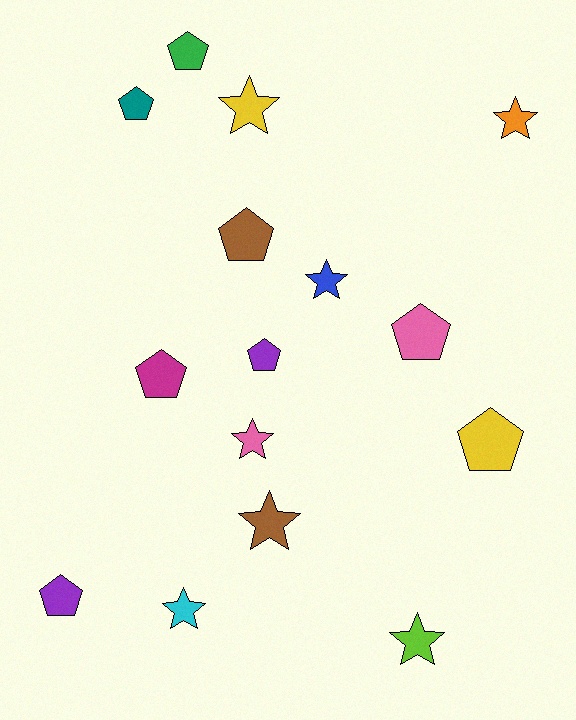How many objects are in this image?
There are 15 objects.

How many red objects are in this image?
There are no red objects.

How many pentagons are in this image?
There are 8 pentagons.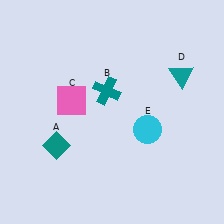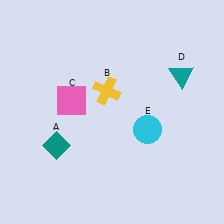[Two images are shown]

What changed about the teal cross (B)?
In Image 1, B is teal. In Image 2, it changed to yellow.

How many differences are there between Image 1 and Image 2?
There is 1 difference between the two images.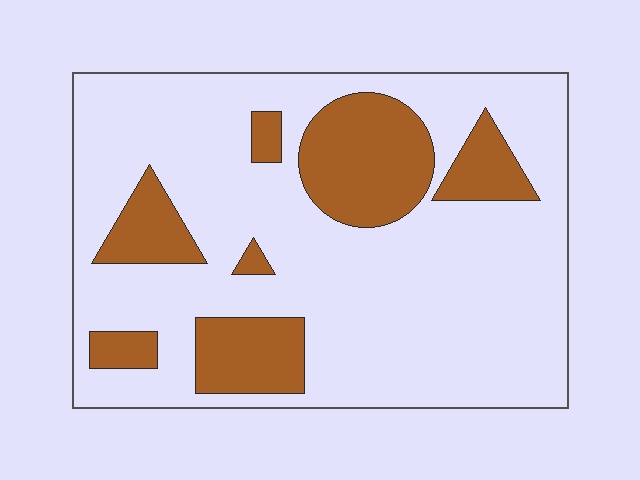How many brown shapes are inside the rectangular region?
7.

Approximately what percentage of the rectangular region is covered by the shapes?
Approximately 25%.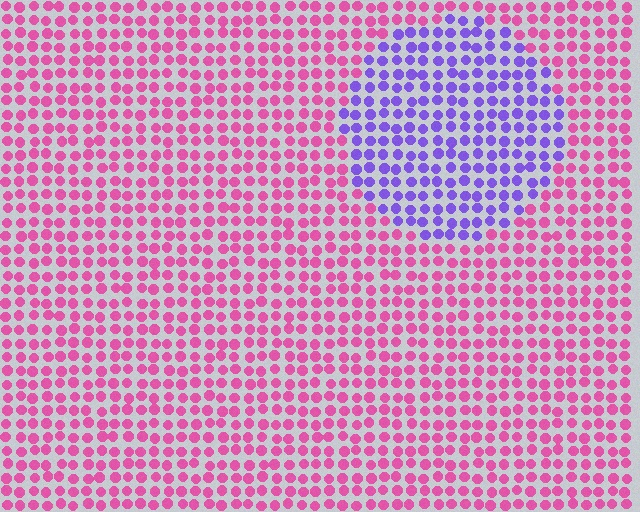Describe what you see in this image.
The image is filled with small pink elements in a uniform arrangement. A circle-shaped region is visible where the elements are tinted to a slightly different hue, forming a subtle color boundary.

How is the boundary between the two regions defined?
The boundary is defined purely by a slight shift in hue (about 65 degrees). Spacing, size, and orientation are identical on both sides.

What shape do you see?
I see a circle.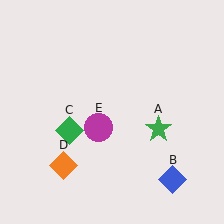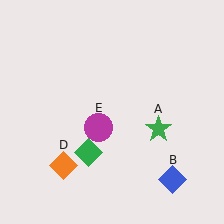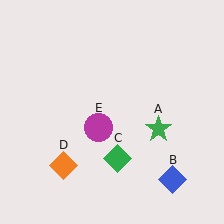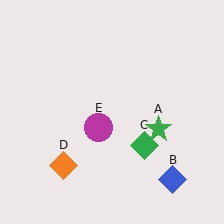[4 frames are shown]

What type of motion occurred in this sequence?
The green diamond (object C) rotated counterclockwise around the center of the scene.